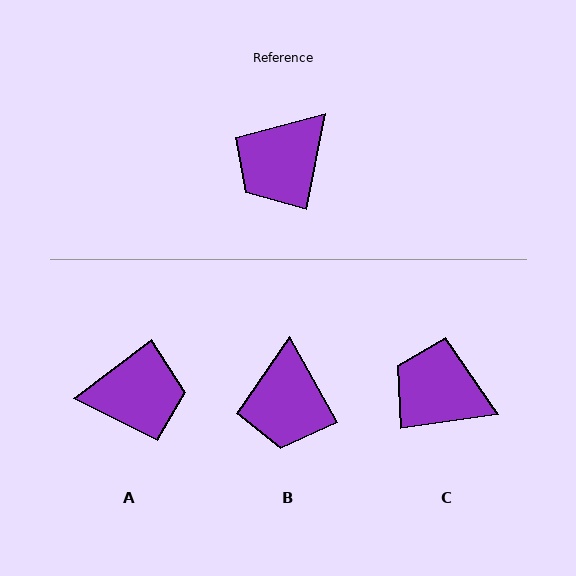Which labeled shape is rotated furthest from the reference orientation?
A, about 138 degrees away.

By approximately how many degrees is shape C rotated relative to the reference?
Approximately 71 degrees clockwise.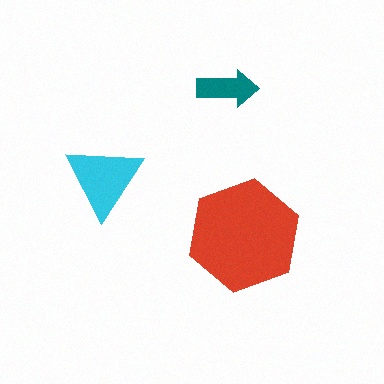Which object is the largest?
The red hexagon.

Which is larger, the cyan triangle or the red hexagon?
The red hexagon.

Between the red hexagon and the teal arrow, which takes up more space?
The red hexagon.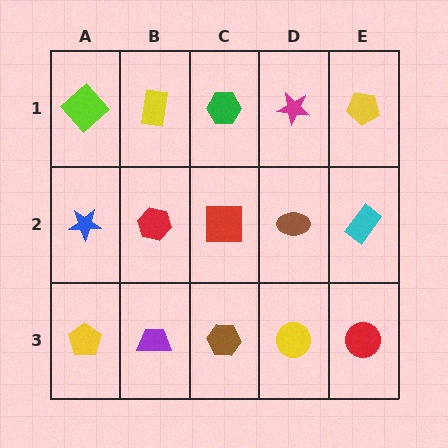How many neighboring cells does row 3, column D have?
3.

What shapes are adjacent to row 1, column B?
A red hexagon (row 2, column B), a lime diamond (row 1, column A), a green hexagon (row 1, column C).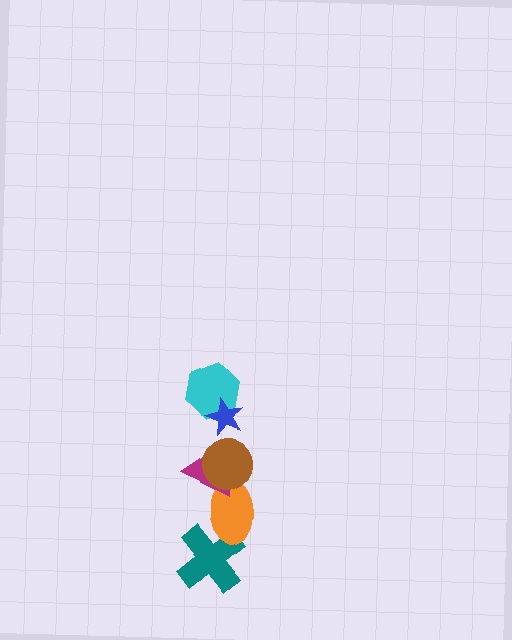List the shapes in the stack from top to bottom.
From top to bottom: the blue star, the cyan hexagon, the brown circle, the magenta triangle, the orange ellipse, the teal cross.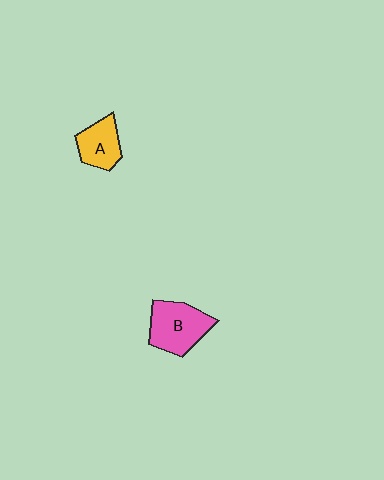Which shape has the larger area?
Shape B (pink).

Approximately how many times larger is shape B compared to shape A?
Approximately 1.5 times.